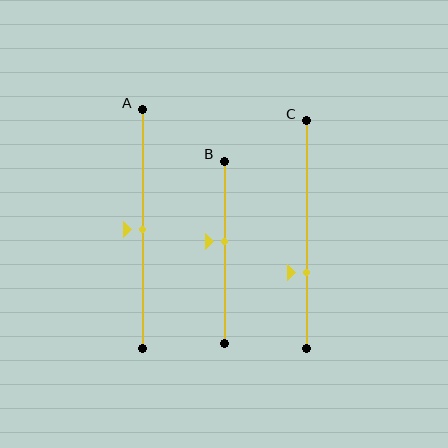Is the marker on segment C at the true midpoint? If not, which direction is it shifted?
No, the marker on segment C is shifted downward by about 16% of the segment length.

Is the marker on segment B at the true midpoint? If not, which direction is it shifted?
No, the marker on segment B is shifted upward by about 6% of the segment length.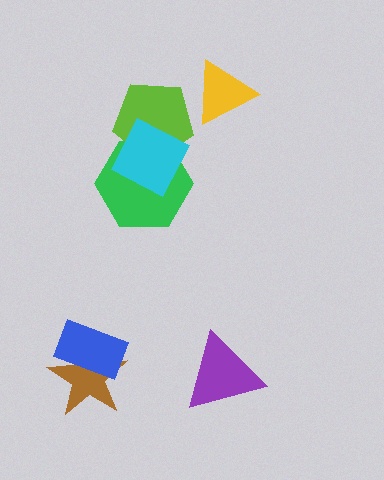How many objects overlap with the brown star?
1 object overlaps with the brown star.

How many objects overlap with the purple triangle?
0 objects overlap with the purple triangle.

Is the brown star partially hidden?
Yes, it is partially covered by another shape.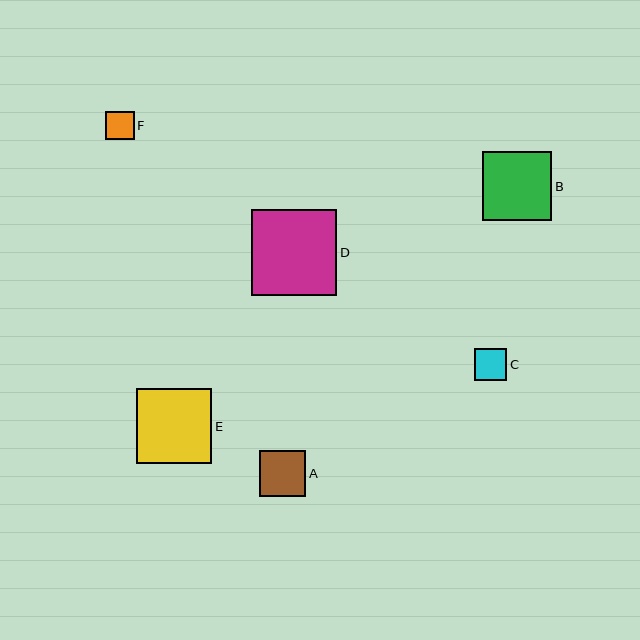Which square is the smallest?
Square F is the smallest with a size of approximately 29 pixels.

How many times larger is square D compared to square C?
Square D is approximately 2.7 times the size of square C.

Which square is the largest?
Square D is the largest with a size of approximately 86 pixels.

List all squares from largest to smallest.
From largest to smallest: D, E, B, A, C, F.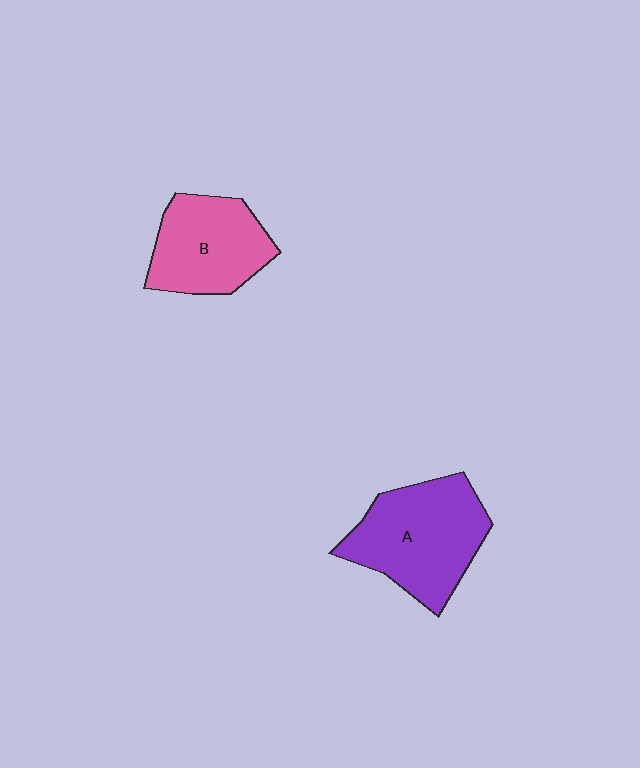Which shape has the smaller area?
Shape B (pink).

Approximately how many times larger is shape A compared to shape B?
Approximately 1.3 times.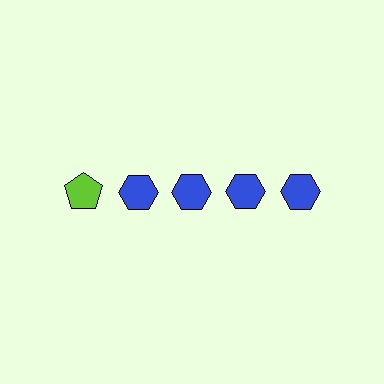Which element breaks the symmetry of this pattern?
The lime pentagon in the top row, leftmost column breaks the symmetry. All other shapes are blue hexagons.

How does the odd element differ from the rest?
It differs in both color (lime instead of blue) and shape (pentagon instead of hexagon).